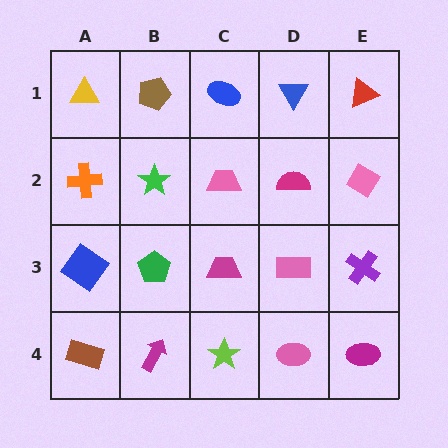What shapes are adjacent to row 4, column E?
A purple cross (row 3, column E), a pink ellipse (row 4, column D).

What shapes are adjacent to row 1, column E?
A pink diamond (row 2, column E), a blue triangle (row 1, column D).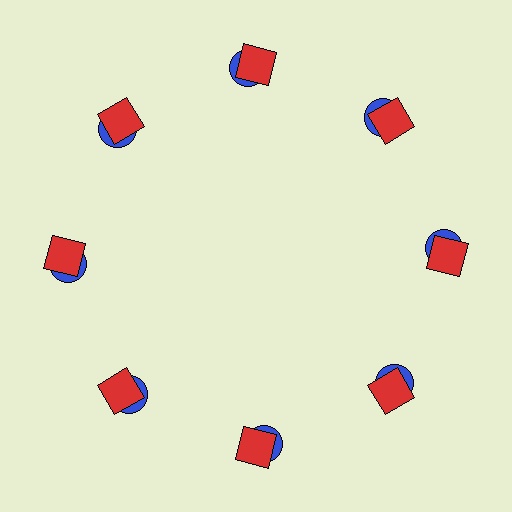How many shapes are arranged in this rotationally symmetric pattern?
There are 16 shapes, arranged in 8 groups of 2.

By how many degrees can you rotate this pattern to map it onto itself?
The pattern maps onto itself every 45 degrees of rotation.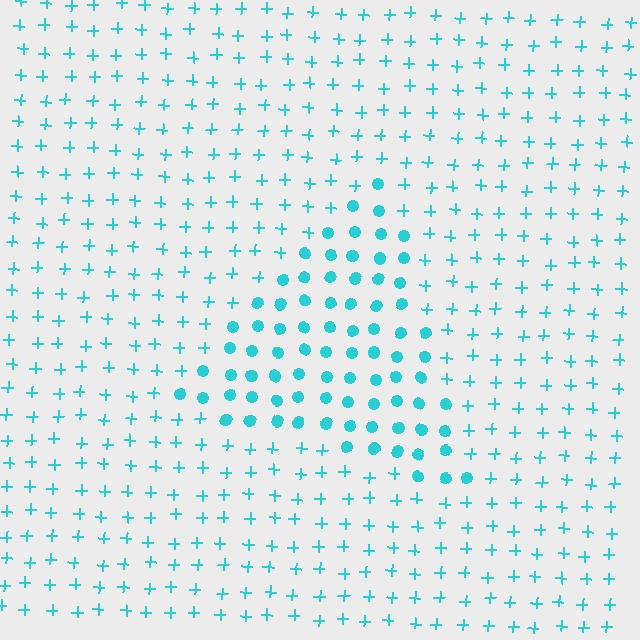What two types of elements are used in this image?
The image uses circles inside the triangle region and plus signs outside it.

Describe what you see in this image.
The image is filled with small cyan elements arranged in a uniform grid. A triangle-shaped region contains circles, while the surrounding area contains plus signs. The boundary is defined purely by the change in element shape.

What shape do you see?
I see a triangle.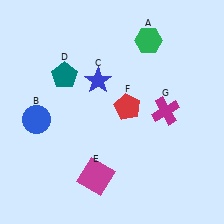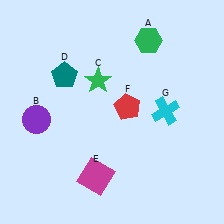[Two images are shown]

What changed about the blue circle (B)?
In Image 1, B is blue. In Image 2, it changed to purple.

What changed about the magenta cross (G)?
In Image 1, G is magenta. In Image 2, it changed to cyan.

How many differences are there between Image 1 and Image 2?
There are 3 differences between the two images.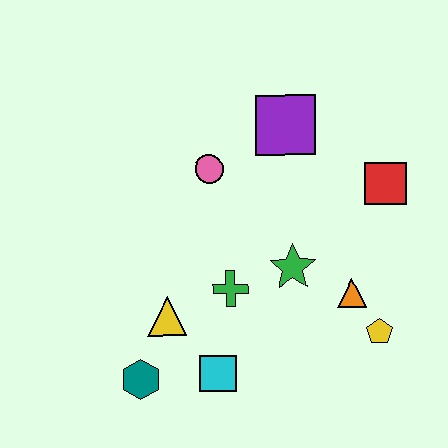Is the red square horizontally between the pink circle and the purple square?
No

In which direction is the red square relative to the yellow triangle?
The red square is to the right of the yellow triangle.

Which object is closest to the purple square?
The pink circle is closest to the purple square.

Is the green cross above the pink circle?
No